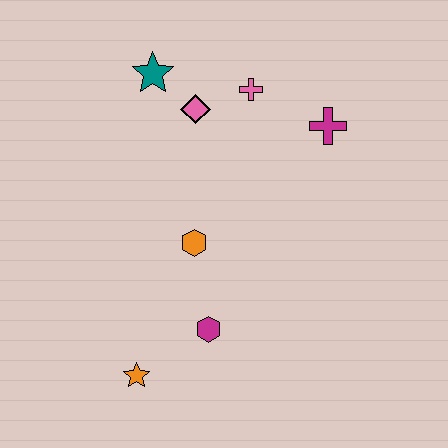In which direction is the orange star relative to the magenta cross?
The orange star is below the magenta cross.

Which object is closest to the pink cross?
The pink diamond is closest to the pink cross.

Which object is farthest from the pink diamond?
The orange star is farthest from the pink diamond.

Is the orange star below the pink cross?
Yes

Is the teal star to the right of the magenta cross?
No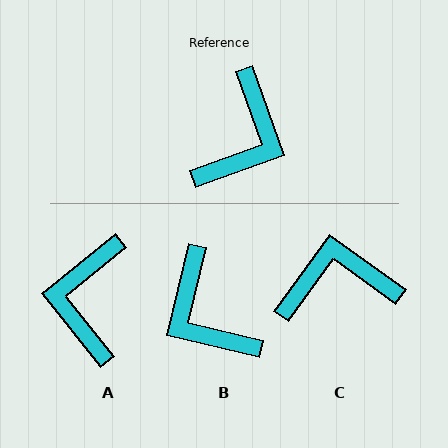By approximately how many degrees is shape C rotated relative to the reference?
Approximately 125 degrees counter-clockwise.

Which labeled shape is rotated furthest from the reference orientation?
A, about 161 degrees away.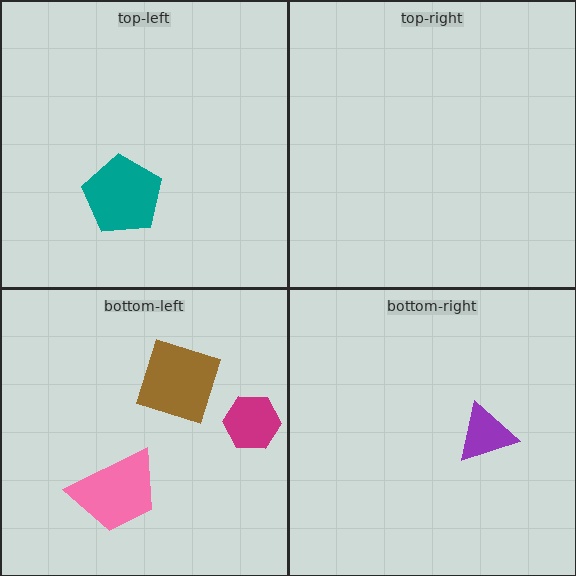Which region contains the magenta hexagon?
The bottom-left region.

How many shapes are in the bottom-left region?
3.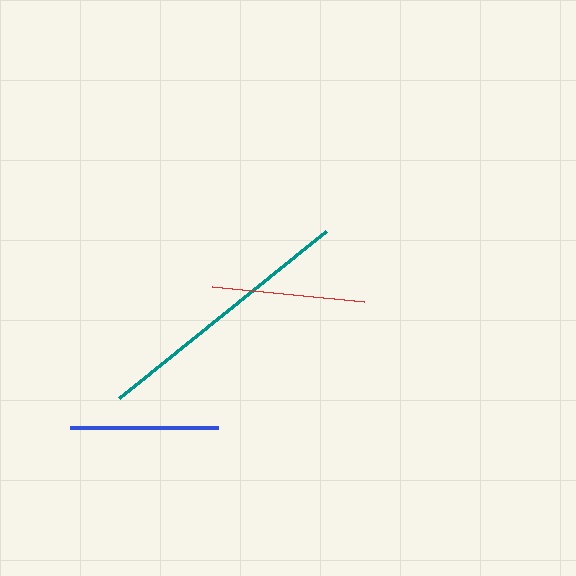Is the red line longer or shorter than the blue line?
The red line is longer than the blue line.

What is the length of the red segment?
The red segment is approximately 153 pixels long.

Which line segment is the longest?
The teal line is the longest at approximately 266 pixels.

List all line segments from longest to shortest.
From longest to shortest: teal, red, blue.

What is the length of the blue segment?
The blue segment is approximately 149 pixels long.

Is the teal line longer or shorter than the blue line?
The teal line is longer than the blue line.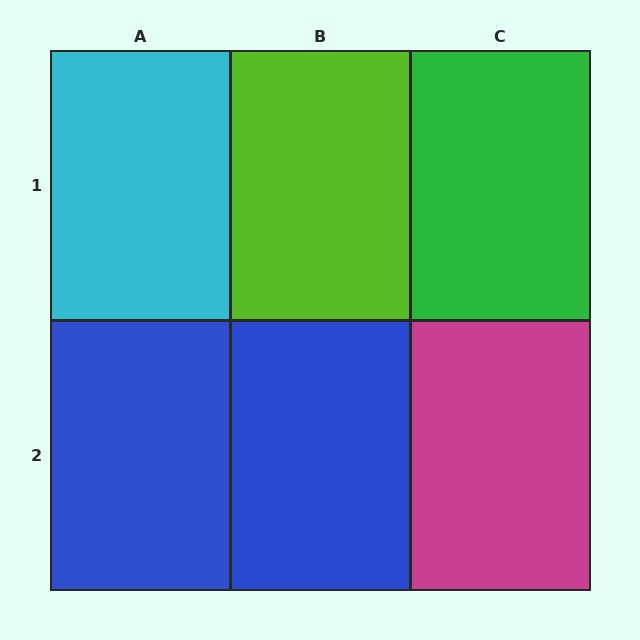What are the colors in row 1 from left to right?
Cyan, lime, green.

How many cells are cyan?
1 cell is cyan.